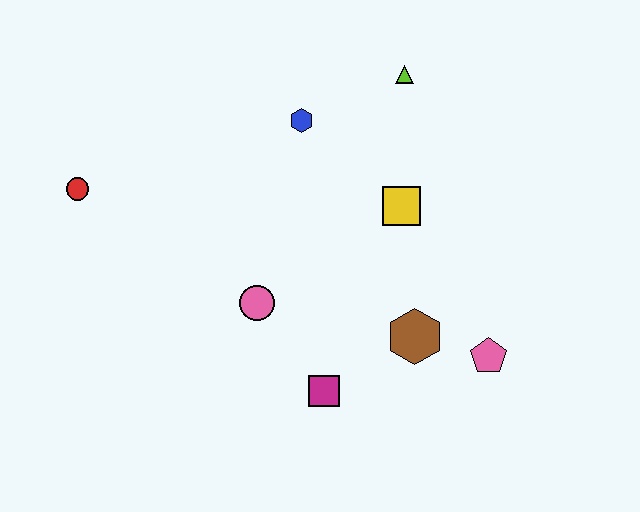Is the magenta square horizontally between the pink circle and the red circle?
No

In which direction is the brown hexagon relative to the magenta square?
The brown hexagon is to the right of the magenta square.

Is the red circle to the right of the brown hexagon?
No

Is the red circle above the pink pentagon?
Yes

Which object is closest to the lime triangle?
The blue hexagon is closest to the lime triangle.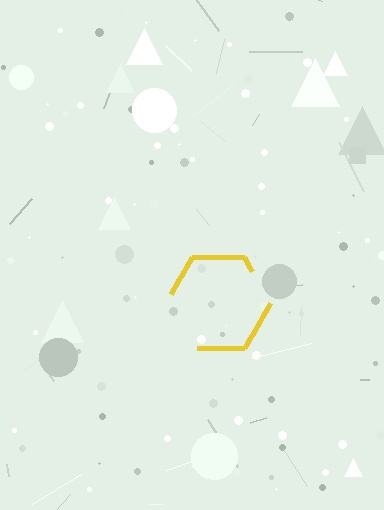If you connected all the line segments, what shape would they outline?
They would outline a hexagon.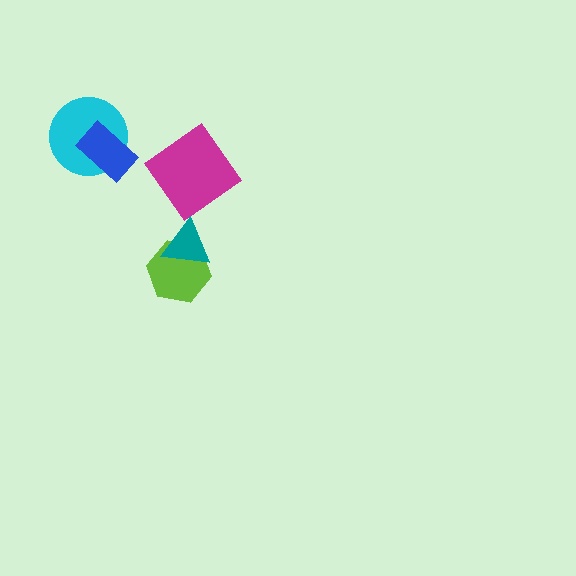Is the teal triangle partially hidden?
No, no other shape covers it.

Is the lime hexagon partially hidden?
Yes, it is partially covered by another shape.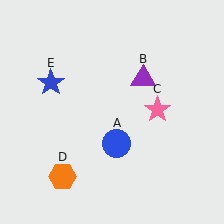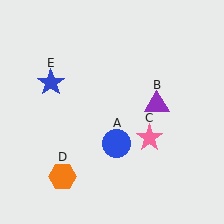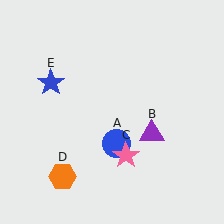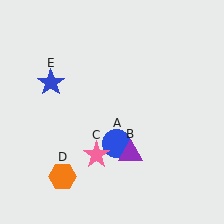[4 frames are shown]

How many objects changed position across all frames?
2 objects changed position: purple triangle (object B), pink star (object C).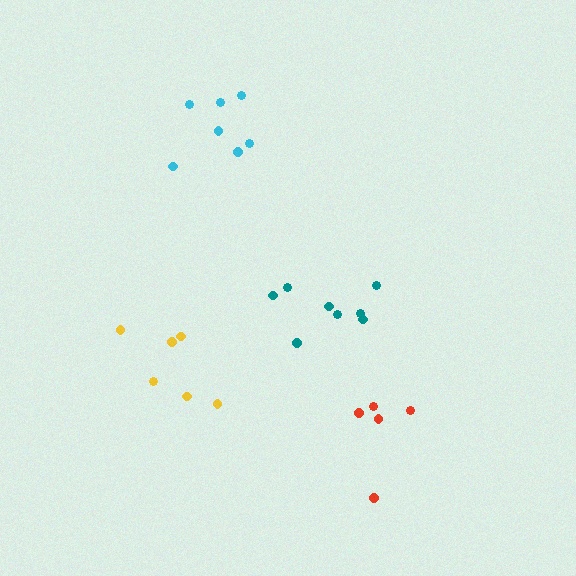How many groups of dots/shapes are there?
There are 4 groups.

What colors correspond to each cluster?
The clusters are colored: teal, yellow, red, cyan.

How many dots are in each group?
Group 1: 8 dots, Group 2: 6 dots, Group 3: 5 dots, Group 4: 7 dots (26 total).